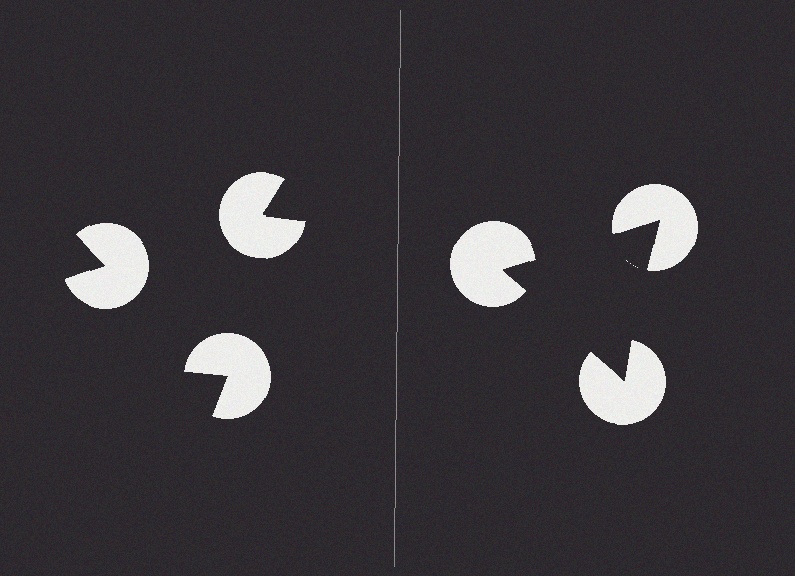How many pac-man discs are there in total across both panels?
6 — 3 on each side.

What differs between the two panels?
The pac-man discs are positioned identically on both sides; only the wedge orientations differ. On the right they align to a triangle; on the left they are misaligned.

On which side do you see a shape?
An illusory triangle appears on the right side. On the left side the wedge cuts are rotated, so no coherent shape forms.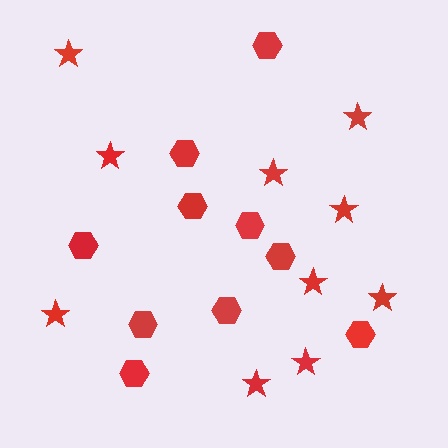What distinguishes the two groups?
There are 2 groups: one group of hexagons (10) and one group of stars (10).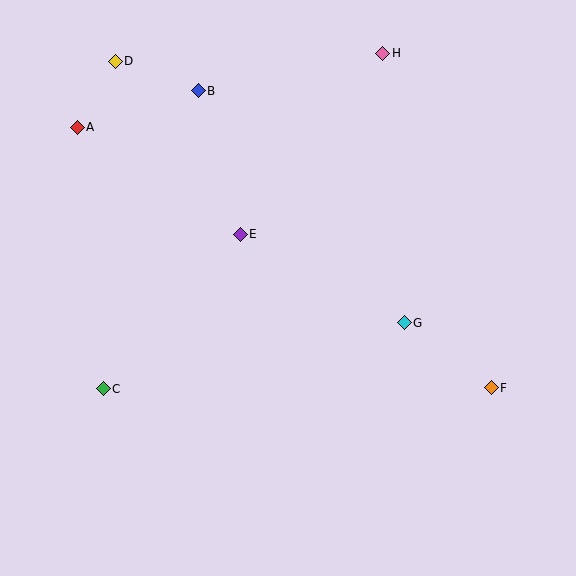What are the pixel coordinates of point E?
Point E is at (240, 234).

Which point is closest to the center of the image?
Point E at (240, 234) is closest to the center.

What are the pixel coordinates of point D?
Point D is at (115, 61).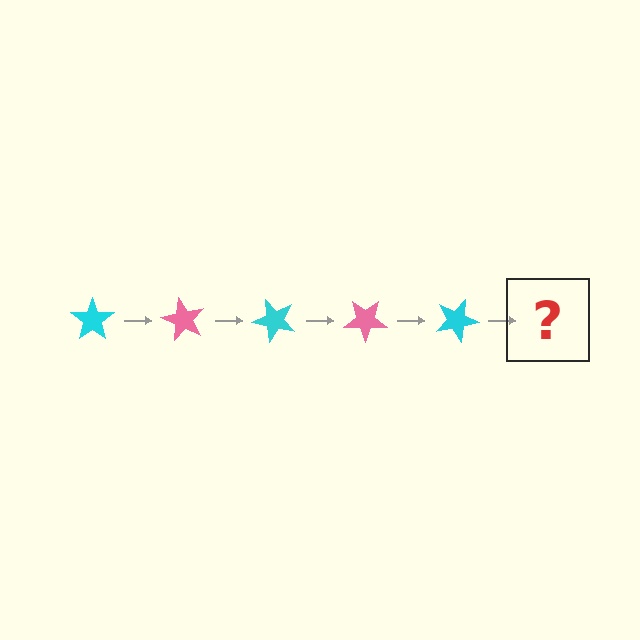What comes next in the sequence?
The next element should be a pink star, rotated 300 degrees from the start.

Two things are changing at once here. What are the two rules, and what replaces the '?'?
The two rules are that it rotates 60 degrees each step and the color cycles through cyan and pink. The '?' should be a pink star, rotated 300 degrees from the start.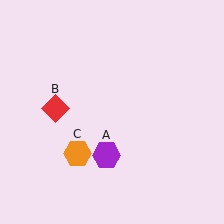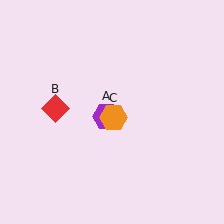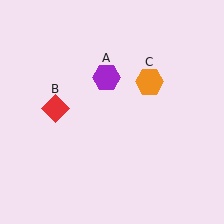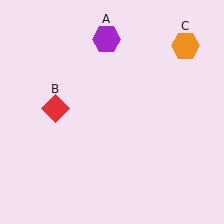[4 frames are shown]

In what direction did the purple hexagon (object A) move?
The purple hexagon (object A) moved up.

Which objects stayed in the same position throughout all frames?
Red diamond (object B) remained stationary.